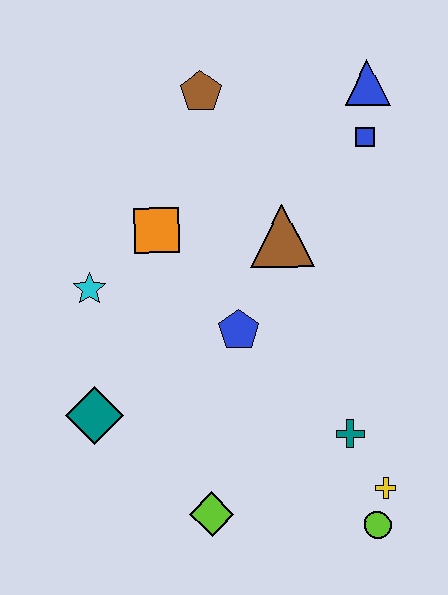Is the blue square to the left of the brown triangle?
No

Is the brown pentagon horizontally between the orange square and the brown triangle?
Yes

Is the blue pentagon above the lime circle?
Yes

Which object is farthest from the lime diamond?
The blue triangle is farthest from the lime diamond.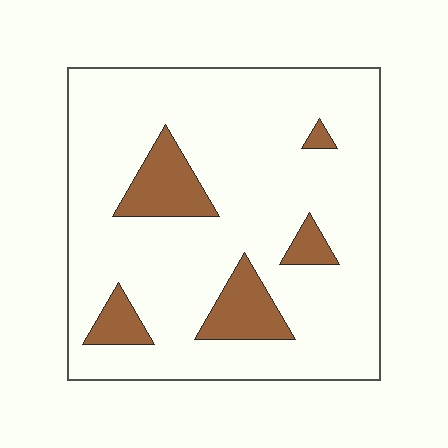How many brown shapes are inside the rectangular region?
5.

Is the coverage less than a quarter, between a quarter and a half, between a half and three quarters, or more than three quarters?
Less than a quarter.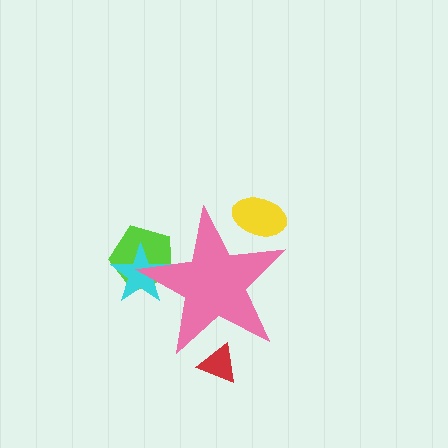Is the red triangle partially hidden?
Yes, the red triangle is partially hidden behind the pink star.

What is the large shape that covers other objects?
A pink star.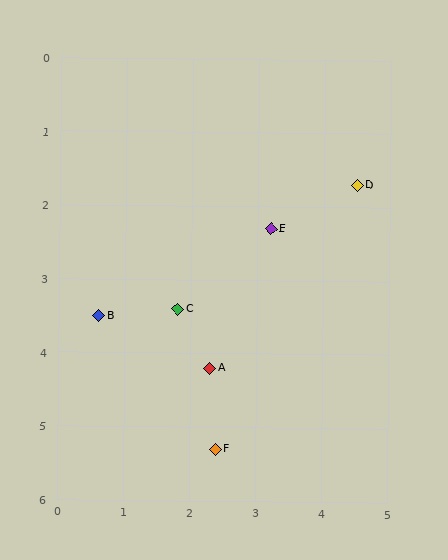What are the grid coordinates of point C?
Point C is at approximately (1.8, 3.4).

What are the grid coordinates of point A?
Point A is at approximately (2.3, 4.2).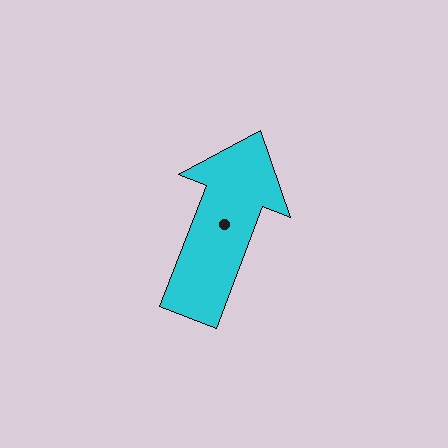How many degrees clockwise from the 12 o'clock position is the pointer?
Approximately 21 degrees.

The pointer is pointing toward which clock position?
Roughly 1 o'clock.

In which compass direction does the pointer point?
North.